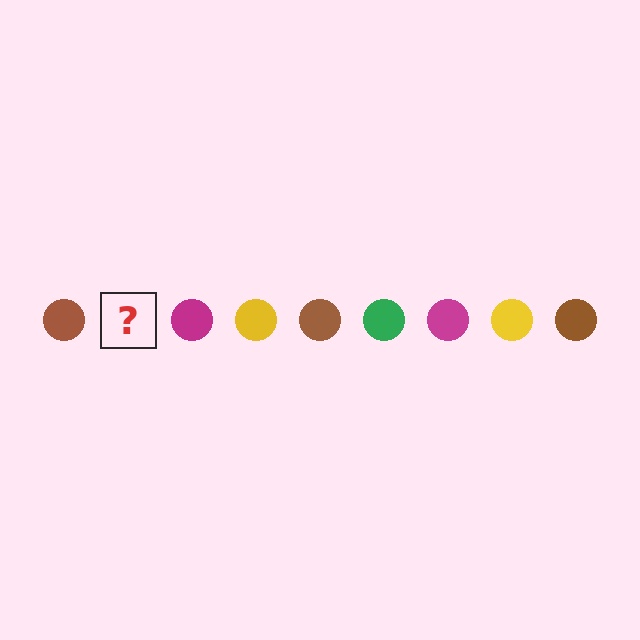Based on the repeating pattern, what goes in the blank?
The blank should be a green circle.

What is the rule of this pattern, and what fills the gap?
The rule is that the pattern cycles through brown, green, magenta, yellow circles. The gap should be filled with a green circle.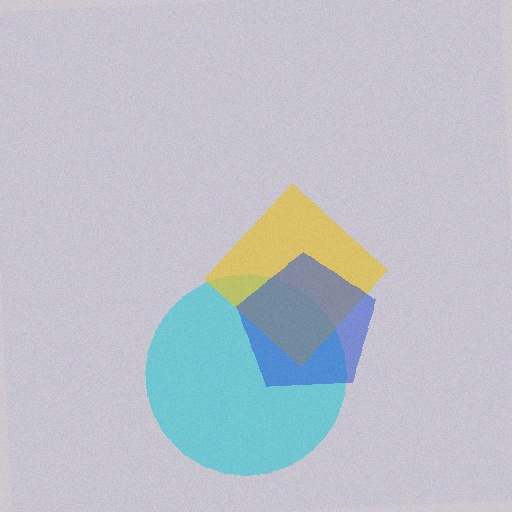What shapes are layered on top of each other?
The layered shapes are: a cyan circle, a yellow diamond, a blue pentagon.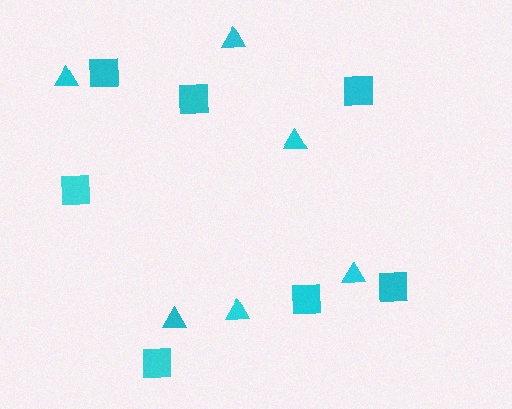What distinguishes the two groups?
There are 2 groups: one group of squares (7) and one group of triangles (6).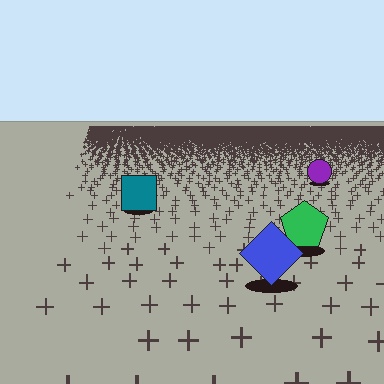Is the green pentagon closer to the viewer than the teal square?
Yes. The green pentagon is closer — you can tell from the texture gradient: the ground texture is coarser near it.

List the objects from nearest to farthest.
From nearest to farthest: the blue diamond, the green pentagon, the teal square, the purple circle.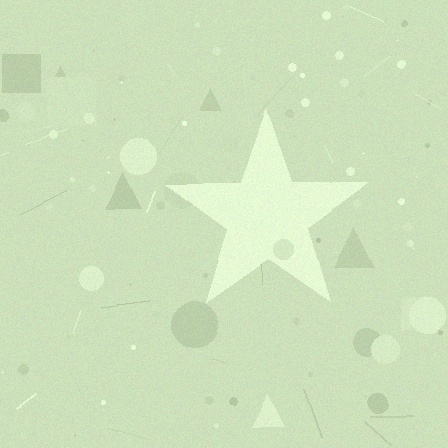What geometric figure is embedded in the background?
A star is embedded in the background.